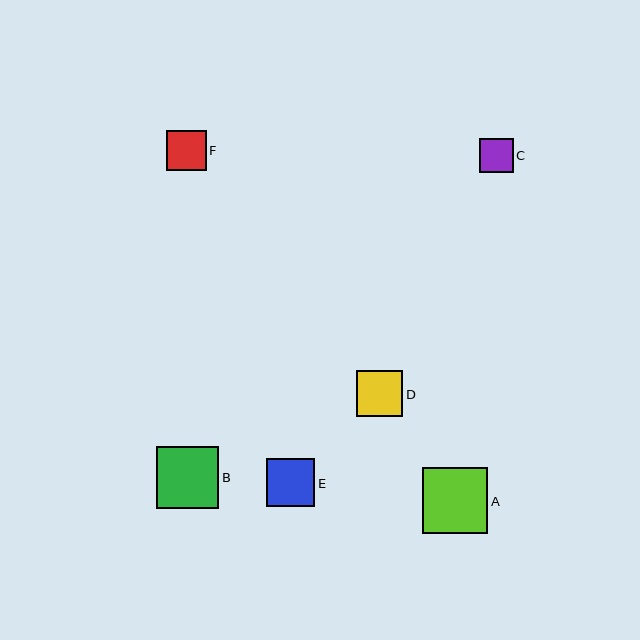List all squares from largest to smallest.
From largest to smallest: A, B, E, D, F, C.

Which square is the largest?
Square A is the largest with a size of approximately 66 pixels.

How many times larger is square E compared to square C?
Square E is approximately 1.4 times the size of square C.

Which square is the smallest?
Square C is the smallest with a size of approximately 33 pixels.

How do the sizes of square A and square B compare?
Square A and square B are approximately the same size.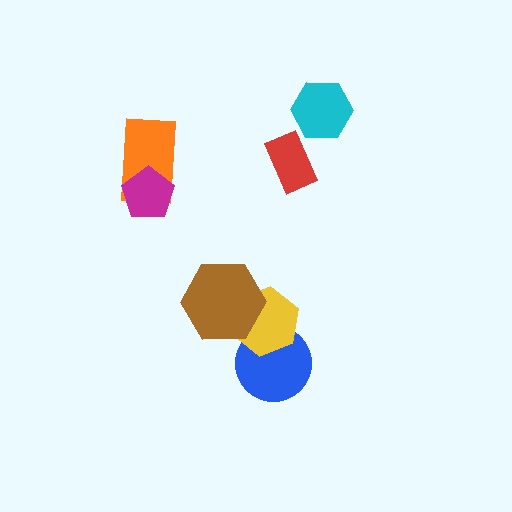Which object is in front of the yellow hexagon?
The brown hexagon is in front of the yellow hexagon.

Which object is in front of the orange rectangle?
The magenta pentagon is in front of the orange rectangle.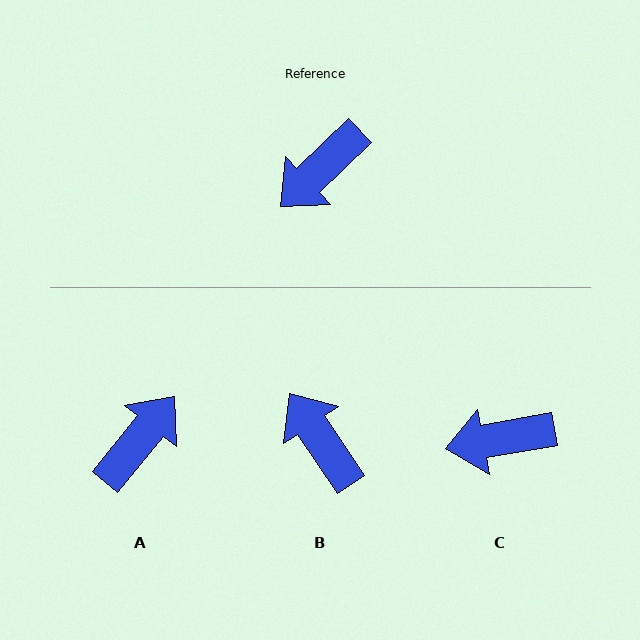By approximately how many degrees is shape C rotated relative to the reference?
Approximately 34 degrees clockwise.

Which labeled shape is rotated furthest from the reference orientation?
A, about 173 degrees away.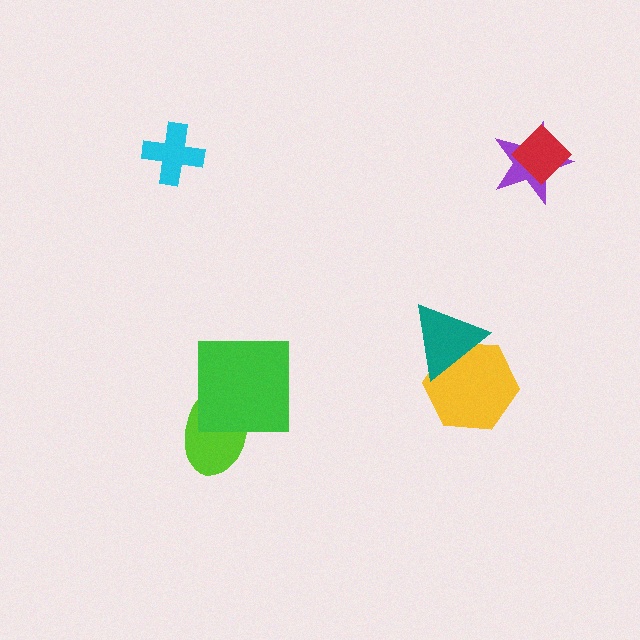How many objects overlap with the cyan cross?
0 objects overlap with the cyan cross.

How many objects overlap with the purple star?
1 object overlaps with the purple star.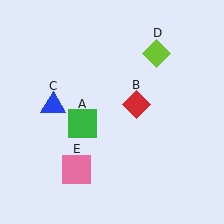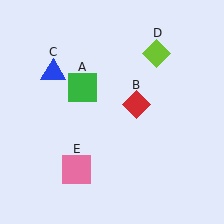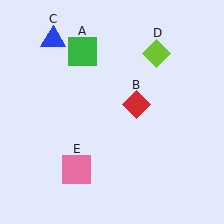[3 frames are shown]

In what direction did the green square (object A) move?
The green square (object A) moved up.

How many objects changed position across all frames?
2 objects changed position: green square (object A), blue triangle (object C).